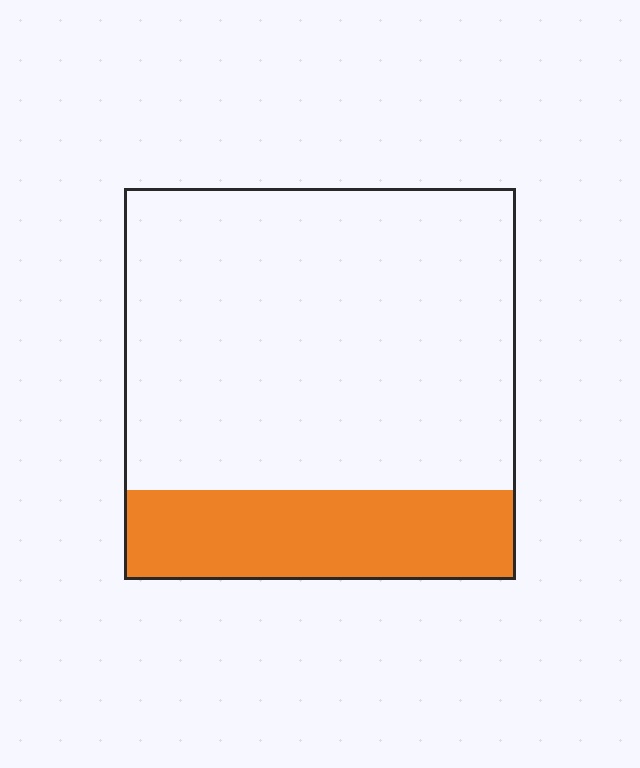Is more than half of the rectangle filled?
No.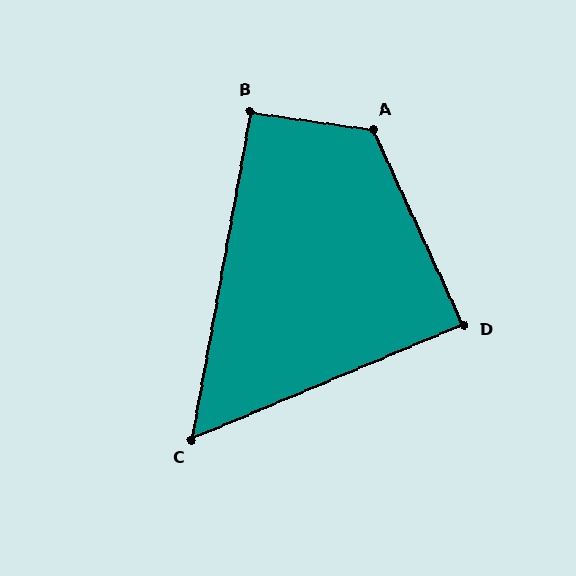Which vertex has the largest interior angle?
A, at approximately 123 degrees.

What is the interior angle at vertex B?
Approximately 92 degrees (approximately right).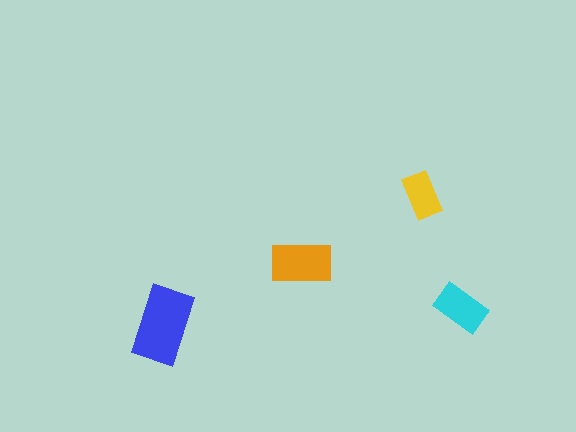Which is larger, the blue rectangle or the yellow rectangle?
The blue one.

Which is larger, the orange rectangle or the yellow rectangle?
The orange one.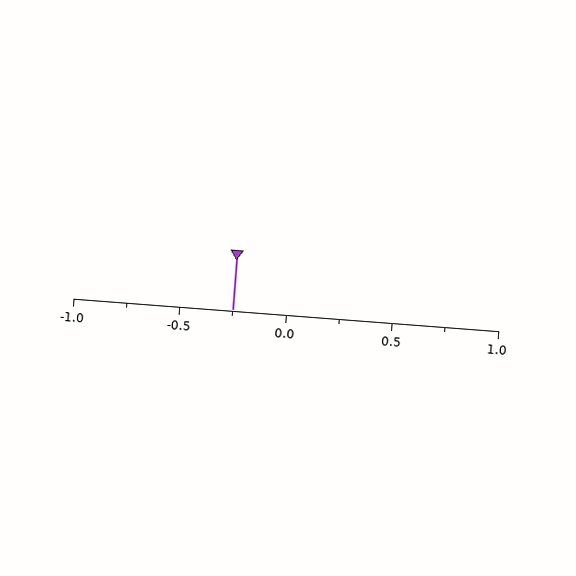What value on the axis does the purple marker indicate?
The marker indicates approximately -0.25.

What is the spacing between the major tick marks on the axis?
The major ticks are spaced 0.5 apart.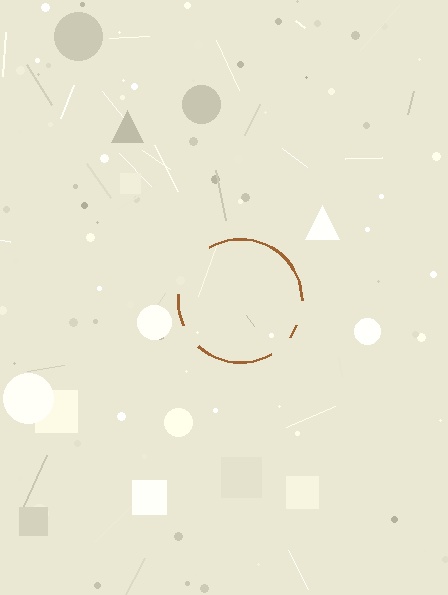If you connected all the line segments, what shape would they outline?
They would outline a circle.